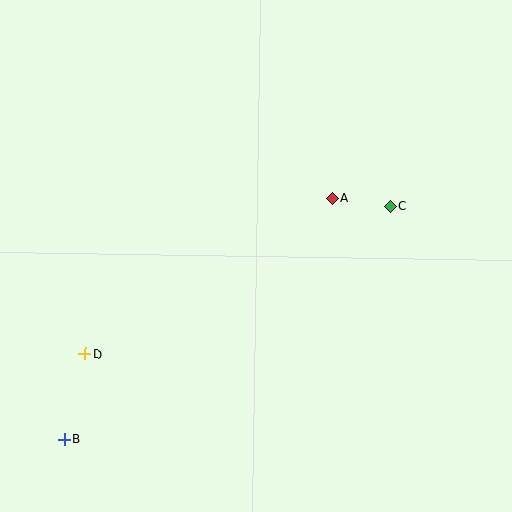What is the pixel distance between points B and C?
The distance between B and C is 400 pixels.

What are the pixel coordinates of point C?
Point C is at (390, 206).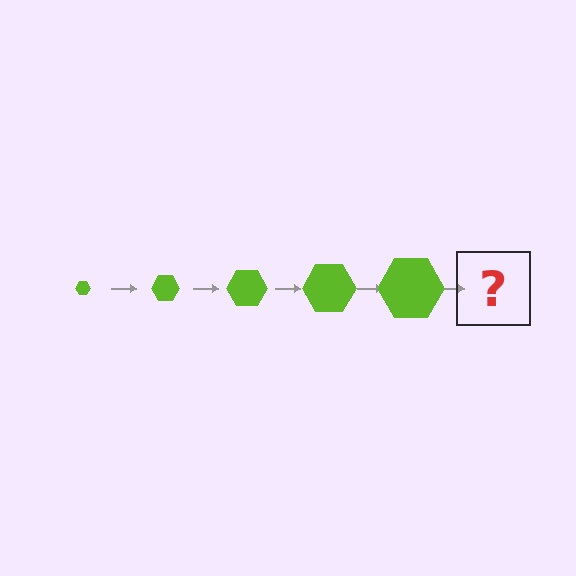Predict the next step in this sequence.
The next step is a lime hexagon, larger than the previous one.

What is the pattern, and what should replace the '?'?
The pattern is that the hexagon gets progressively larger each step. The '?' should be a lime hexagon, larger than the previous one.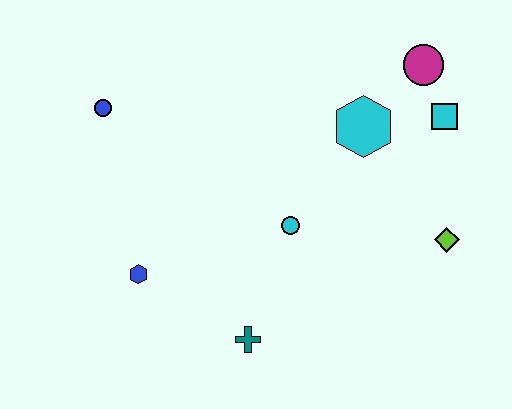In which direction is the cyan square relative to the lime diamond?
The cyan square is above the lime diamond.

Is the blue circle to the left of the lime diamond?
Yes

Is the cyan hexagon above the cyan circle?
Yes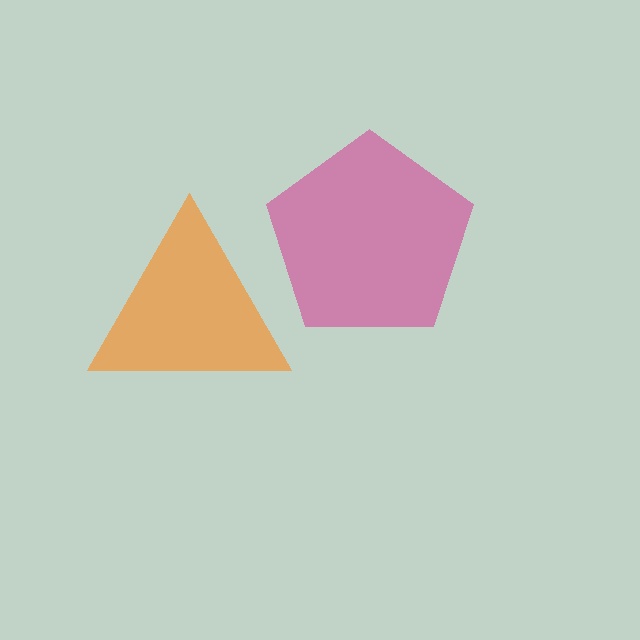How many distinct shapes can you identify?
There are 2 distinct shapes: a magenta pentagon, an orange triangle.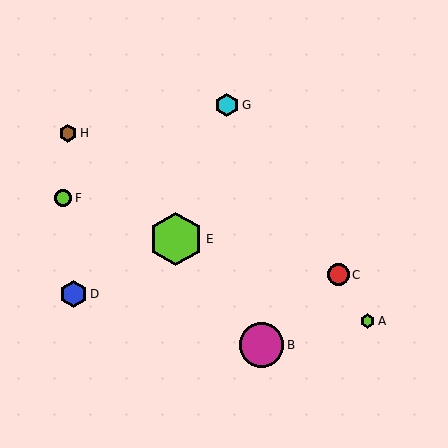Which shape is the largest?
The lime hexagon (labeled E) is the largest.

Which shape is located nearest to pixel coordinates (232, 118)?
The cyan hexagon (labeled G) at (227, 105) is nearest to that location.